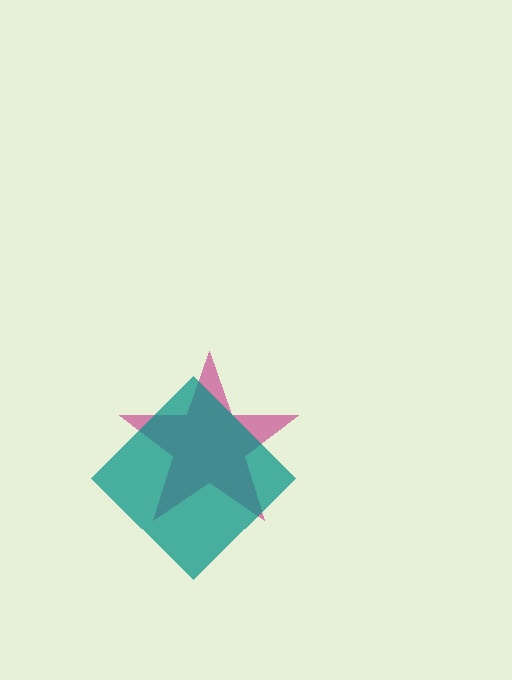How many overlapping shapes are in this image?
There are 2 overlapping shapes in the image.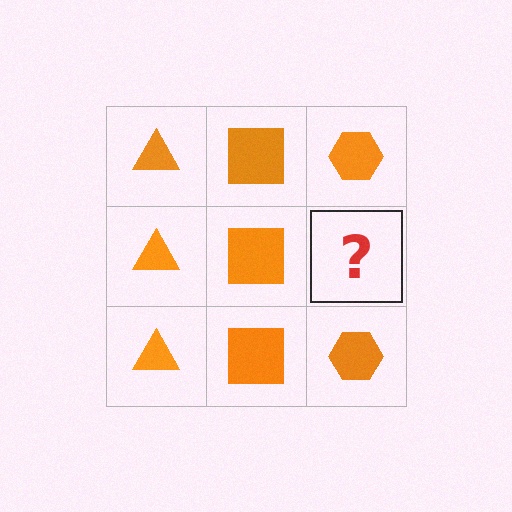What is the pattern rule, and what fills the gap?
The rule is that each column has a consistent shape. The gap should be filled with an orange hexagon.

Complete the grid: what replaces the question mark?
The question mark should be replaced with an orange hexagon.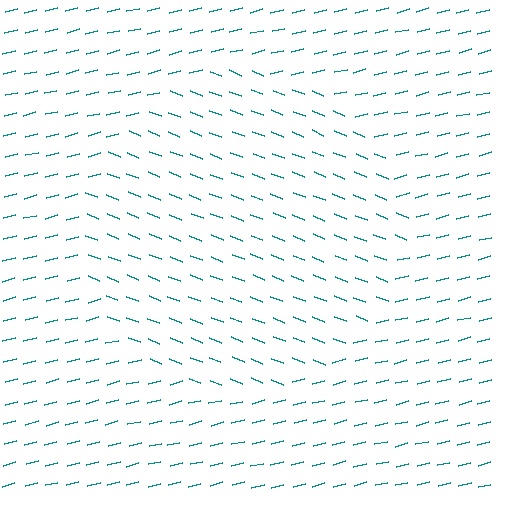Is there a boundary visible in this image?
Yes, there is a texture boundary formed by a change in line orientation.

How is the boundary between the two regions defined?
The boundary is defined purely by a change in line orientation (approximately 35 degrees difference). All lines are the same color and thickness.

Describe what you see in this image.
The image is filled with small teal line segments. A circle region in the image has lines oriented differently from the surrounding lines, creating a visible texture boundary.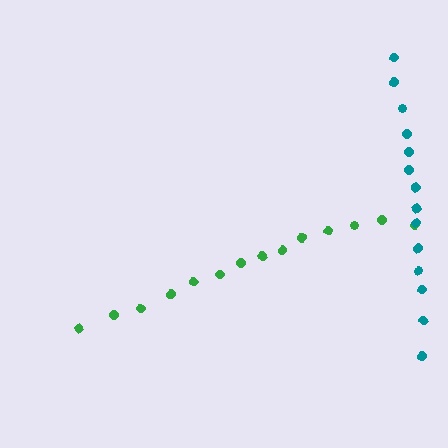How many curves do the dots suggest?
There are 2 distinct paths.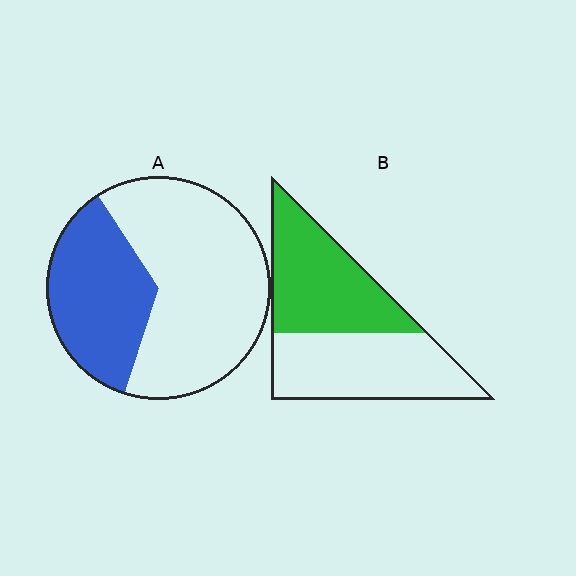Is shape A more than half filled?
No.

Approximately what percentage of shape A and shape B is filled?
A is approximately 35% and B is approximately 50%.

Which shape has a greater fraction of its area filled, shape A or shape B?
Shape B.